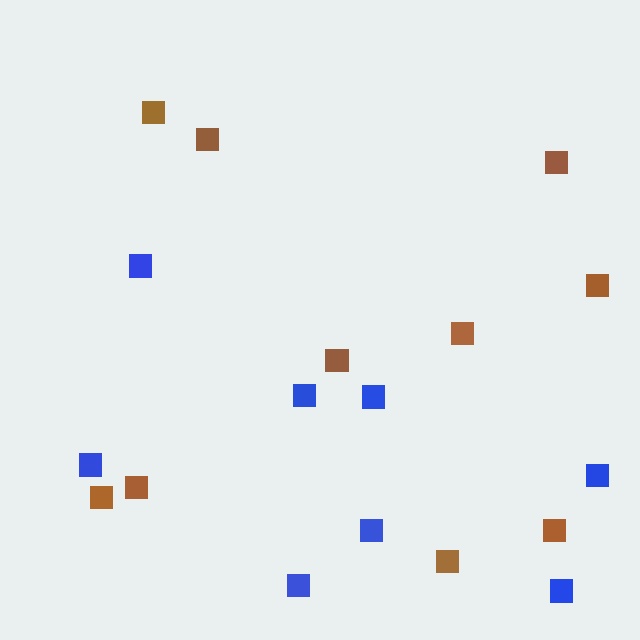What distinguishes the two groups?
There are 2 groups: one group of brown squares (10) and one group of blue squares (8).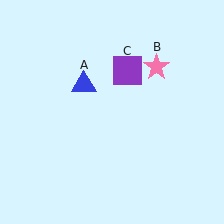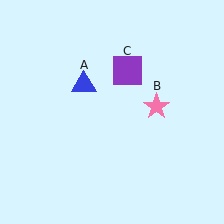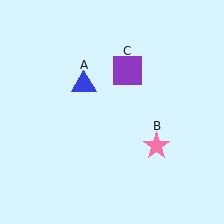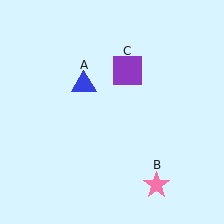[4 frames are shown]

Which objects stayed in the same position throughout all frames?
Blue triangle (object A) and purple square (object C) remained stationary.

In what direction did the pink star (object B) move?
The pink star (object B) moved down.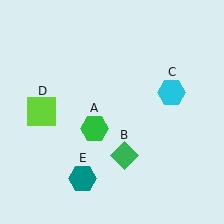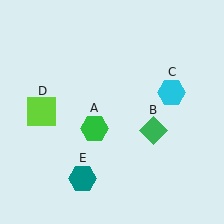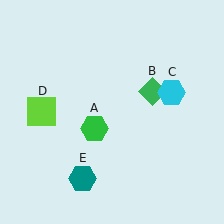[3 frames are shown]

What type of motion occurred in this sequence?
The green diamond (object B) rotated counterclockwise around the center of the scene.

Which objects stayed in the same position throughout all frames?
Green hexagon (object A) and cyan hexagon (object C) and lime square (object D) and teal hexagon (object E) remained stationary.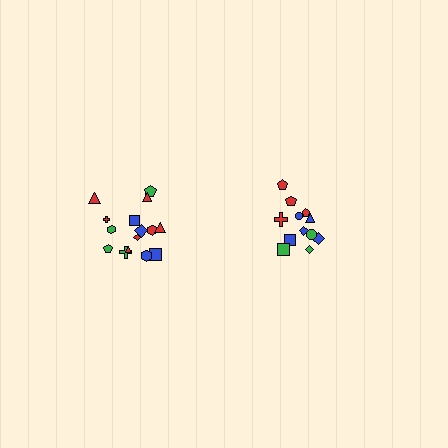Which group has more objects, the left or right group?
The left group.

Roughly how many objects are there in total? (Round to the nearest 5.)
Roughly 25 objects in total.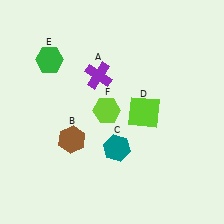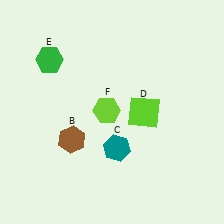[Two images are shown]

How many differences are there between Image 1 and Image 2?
There is 1 difference between the two images.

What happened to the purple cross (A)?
The purple cross (A) was removed in Image 2. It was in the top-left area of Image 1.